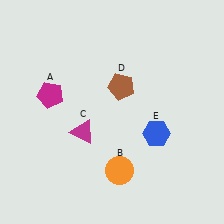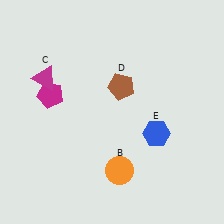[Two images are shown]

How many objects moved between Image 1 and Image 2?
1 object moved between the two images.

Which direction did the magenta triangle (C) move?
The magenta triangle (C) moved up.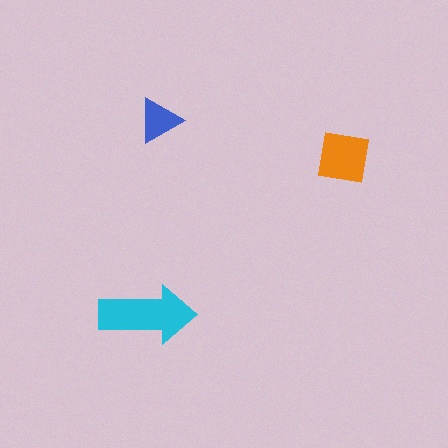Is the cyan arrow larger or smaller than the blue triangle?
Larger.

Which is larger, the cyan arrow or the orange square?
The cyan arrow.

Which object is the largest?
The cyan arrow.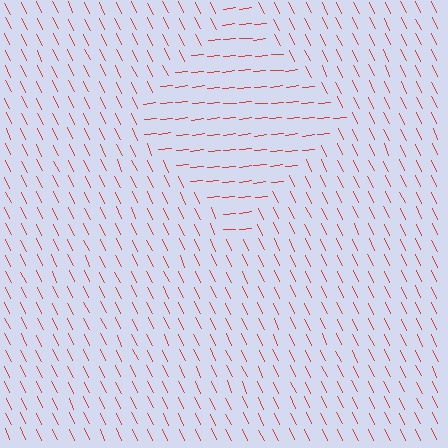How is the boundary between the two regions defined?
The boundary is defined purely by a change in line orientation (approximately 70 degrees difference). All lines are the same color and thickness.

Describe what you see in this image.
The image is filled with small red line segments. A diamond region in the image has lines oriented differently from the surrounding lines, creating a visible texture boundary.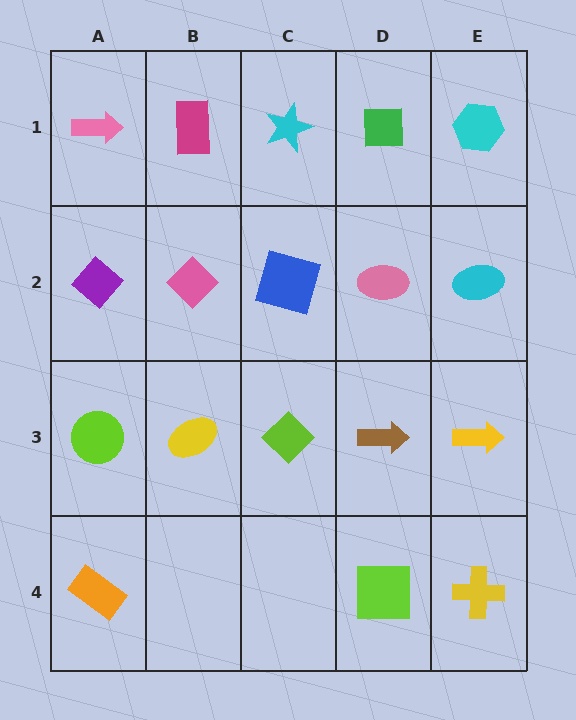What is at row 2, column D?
A pink ellipse.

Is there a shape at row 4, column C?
No, that cell is empty.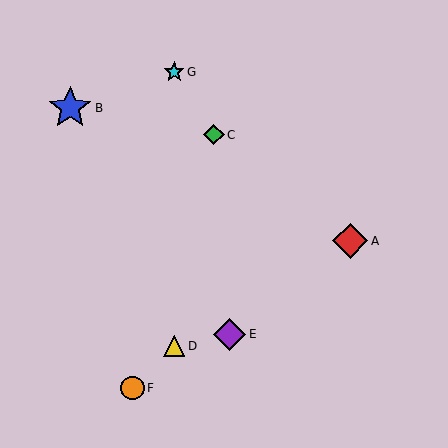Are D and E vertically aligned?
No, D is at x≈174 and E is at x≈230.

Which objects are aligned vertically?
Objects D, G are aligned vertically.